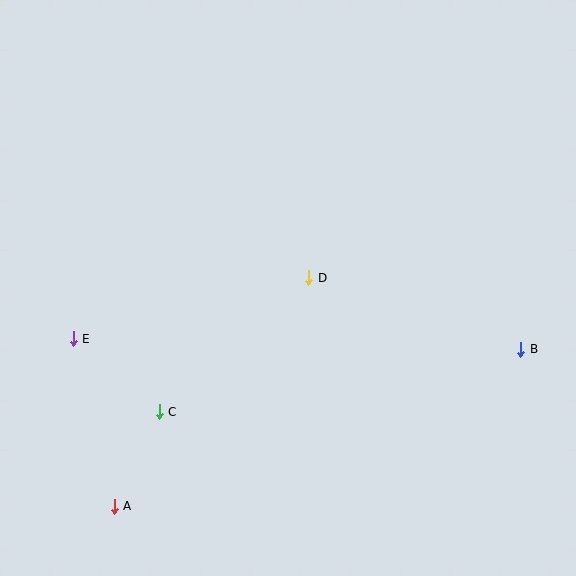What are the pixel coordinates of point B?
Point B is at (521, 349).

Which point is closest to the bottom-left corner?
Point A is closest to the bottom-left corner.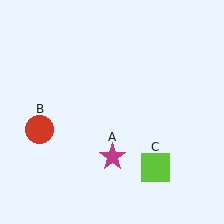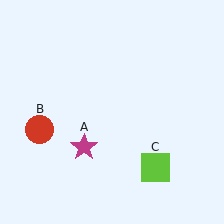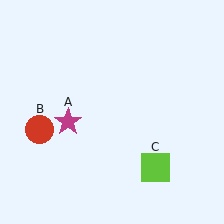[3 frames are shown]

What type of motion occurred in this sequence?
The magenta star (object A) rotated clockwise around the center of the scene.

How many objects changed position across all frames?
1 object changed position: magenta star (object A).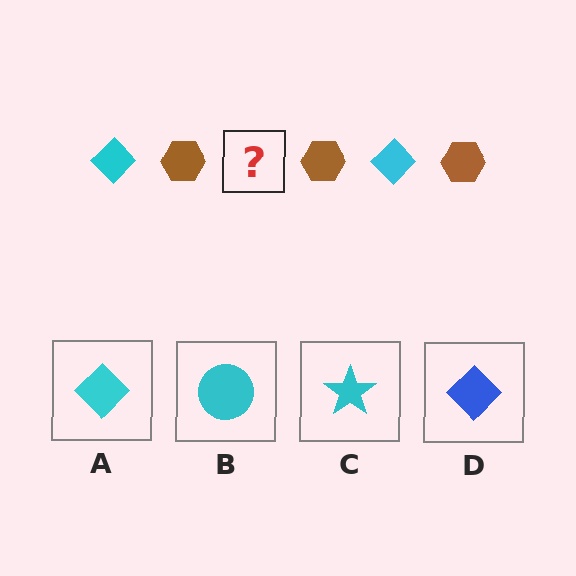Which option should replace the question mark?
Option A.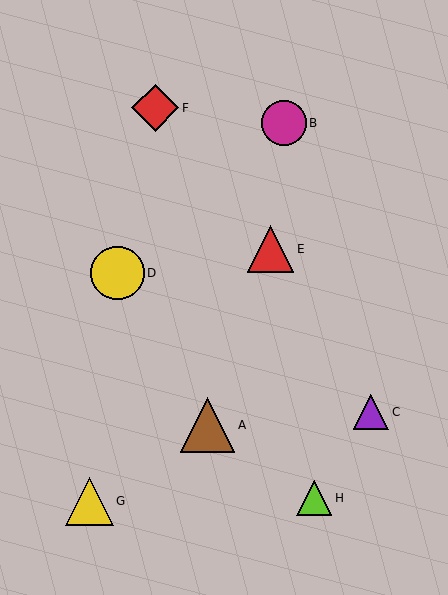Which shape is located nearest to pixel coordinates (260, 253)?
The red triangle (labeled E) at (271, 249) is nearest to that location.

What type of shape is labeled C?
Shape C is a purple triangle.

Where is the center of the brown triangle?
The center of the brown triangle is at (207, 425).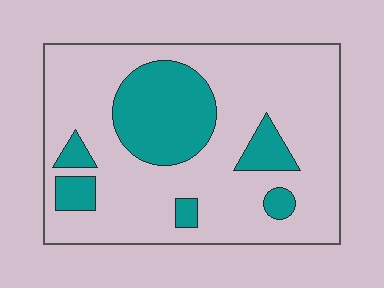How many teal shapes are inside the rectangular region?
6.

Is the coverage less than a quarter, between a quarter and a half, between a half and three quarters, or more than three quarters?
Less than a quarter.